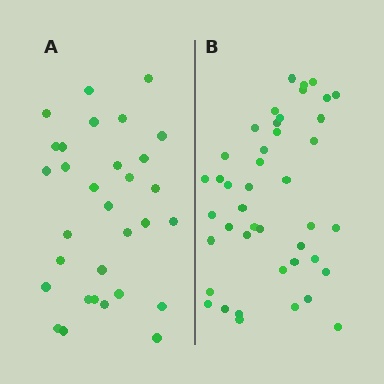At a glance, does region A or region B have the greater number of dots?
Region B (the right region) has more dots.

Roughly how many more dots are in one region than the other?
Region B has roughly 12 or so more dots than region A.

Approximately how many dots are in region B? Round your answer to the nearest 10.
About 40 dots. (The exact count is 43, which rounds to 40.)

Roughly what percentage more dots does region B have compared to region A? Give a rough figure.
About 40% more.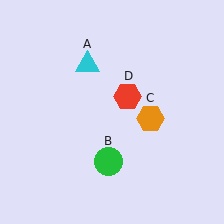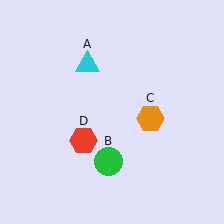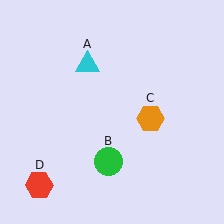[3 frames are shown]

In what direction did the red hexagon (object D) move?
The red hexagon (object D) moved down and to the left.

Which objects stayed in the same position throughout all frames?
Cyan triangle (object A) and green circle (object B) and orange hexagon (object C) remained stationary.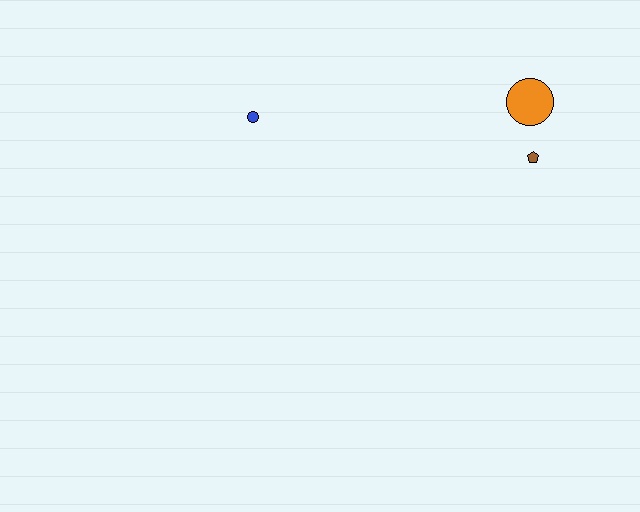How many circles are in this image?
There are 2 circles.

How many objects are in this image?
There are 3 objects.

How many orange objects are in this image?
There is 1 orange object.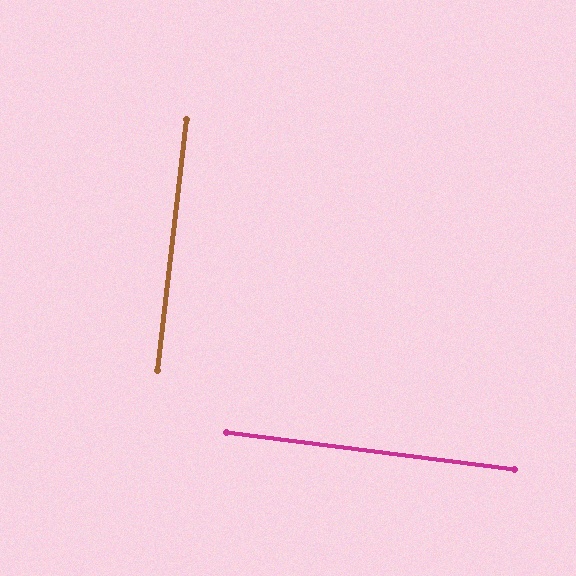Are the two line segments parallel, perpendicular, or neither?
Perpendicular — they meet at approximately 89°.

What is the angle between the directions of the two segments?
Approximately 89 degrees.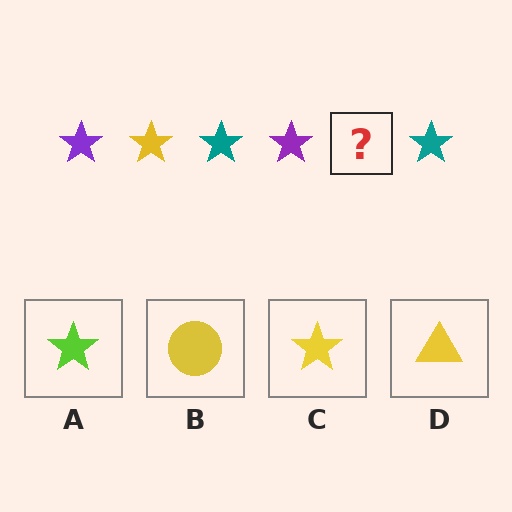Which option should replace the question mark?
Option C.